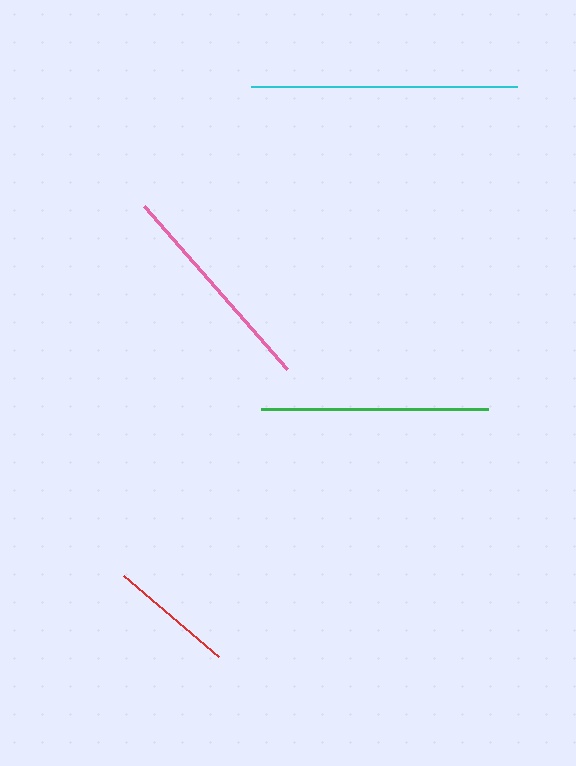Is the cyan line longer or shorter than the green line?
The cyan line is longer than the green line.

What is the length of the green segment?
The green segment is approximately 227 pixels long.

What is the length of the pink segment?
The pink segment is approximately 217 pixels long.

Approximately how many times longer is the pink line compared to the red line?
The pink line is approximately 1.7 times the length of the red line.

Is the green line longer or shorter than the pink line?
The green line is longer than the pink line.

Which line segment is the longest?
The cyan line is the longest at approximately 266 pixels.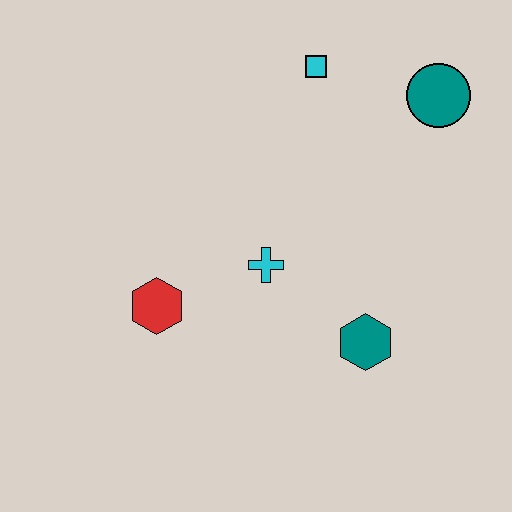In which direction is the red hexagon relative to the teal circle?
The red hexagon is to the left of the teal circle.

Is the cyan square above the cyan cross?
Yes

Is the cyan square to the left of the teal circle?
Yes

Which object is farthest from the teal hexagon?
The cyan square is farthest from the teal hexagon.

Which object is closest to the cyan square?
The teal circle is closest to the cyan square.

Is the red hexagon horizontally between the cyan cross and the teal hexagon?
No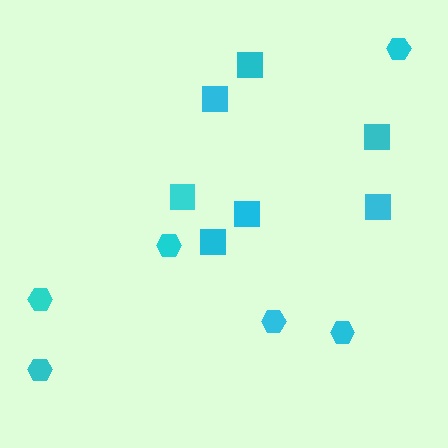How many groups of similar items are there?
There are 2 groups: one group of squares (7) and one group of hexagons (6).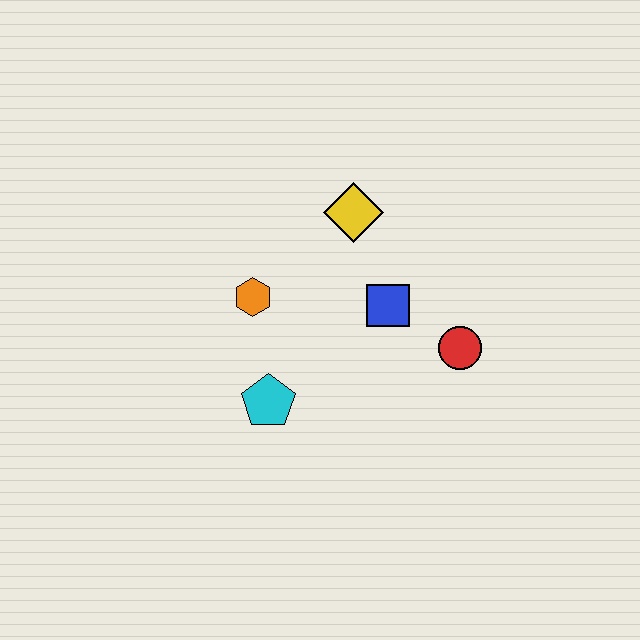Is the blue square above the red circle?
Yes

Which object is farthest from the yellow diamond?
The cyan pentagon is farthest from the yellow diamond.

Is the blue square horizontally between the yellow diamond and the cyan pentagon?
No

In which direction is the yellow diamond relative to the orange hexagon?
The yellow diamond is to the right of the orange hexagon.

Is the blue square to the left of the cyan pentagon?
No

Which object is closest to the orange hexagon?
The cyan pentagon is closest to the orange hexagon.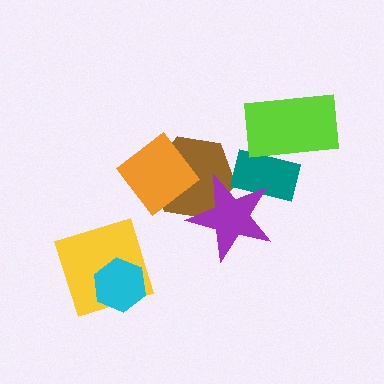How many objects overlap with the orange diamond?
1 object overlaps with the orange diamond.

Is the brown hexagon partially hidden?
Yes, it is partially covered by another shape.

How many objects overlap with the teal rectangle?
2 objects overlap with the teal rectangle.